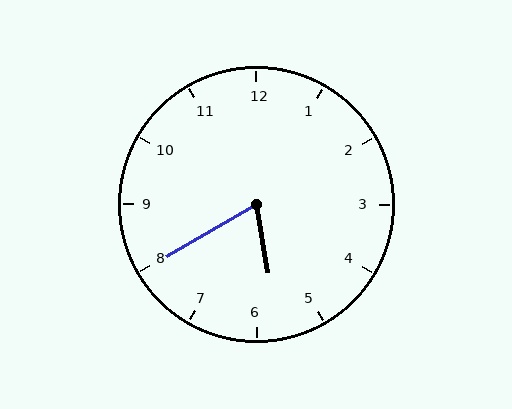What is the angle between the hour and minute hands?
Approximately 70 degrees.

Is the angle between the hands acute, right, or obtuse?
It is acute.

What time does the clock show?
5:40.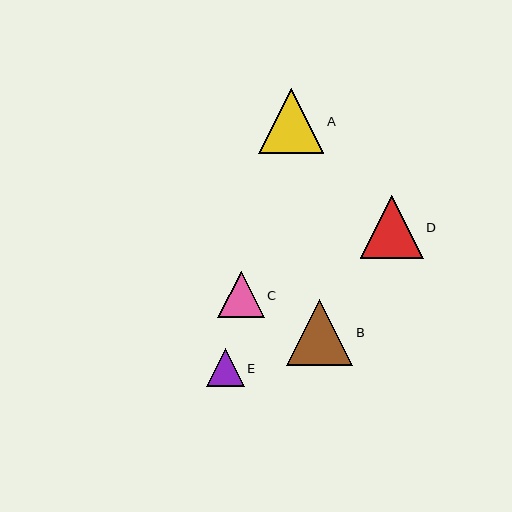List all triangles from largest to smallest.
From largest to smallest: B, A, D, C, E.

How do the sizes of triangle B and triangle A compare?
Triangle B and triangle A are approximately the same size.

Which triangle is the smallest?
Triangle E is the smallest with a size of approximately 38 pixels.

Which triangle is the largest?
Triangle B is the largest with a size of approximately 66 pixels.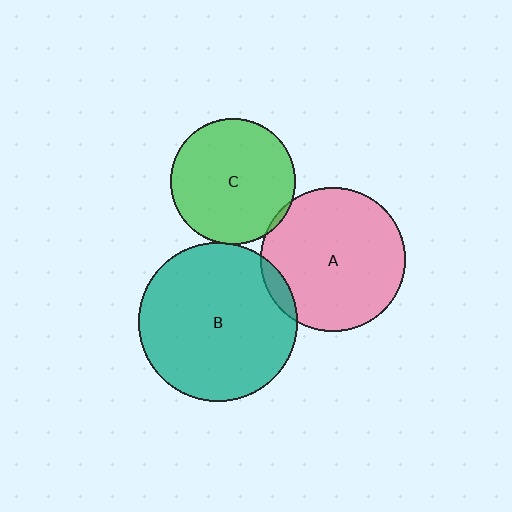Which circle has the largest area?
Circle B (teal).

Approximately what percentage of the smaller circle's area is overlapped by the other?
Approximately 5%.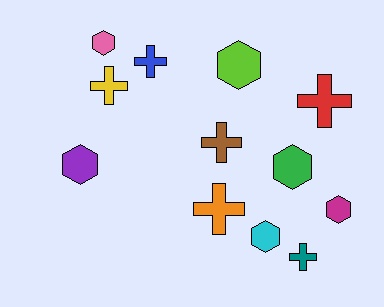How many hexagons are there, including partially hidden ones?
There are 6 hexagons.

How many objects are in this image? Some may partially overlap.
There are 12 objects.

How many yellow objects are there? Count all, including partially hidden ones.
There is 1 yellow object.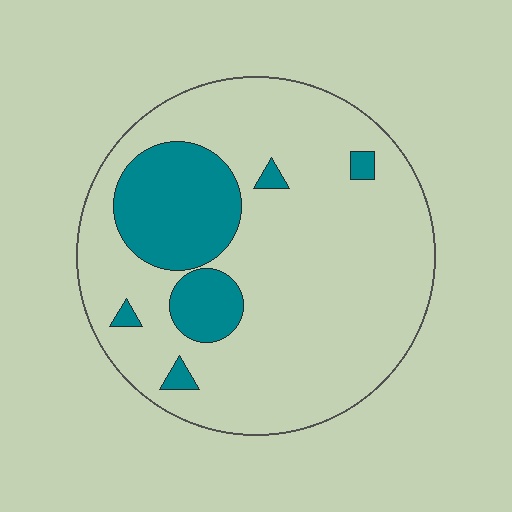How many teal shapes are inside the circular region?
6.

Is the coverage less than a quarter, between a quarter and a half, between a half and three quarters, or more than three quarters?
Less than a quarter.